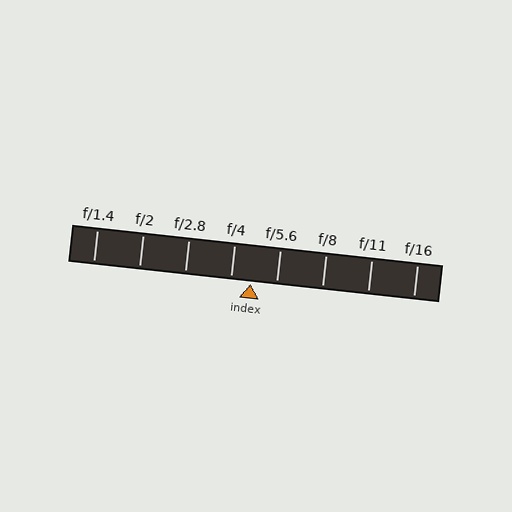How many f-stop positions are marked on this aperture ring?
There are 8 f-stop positions marked.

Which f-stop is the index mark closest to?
The index mark is closest to f/4.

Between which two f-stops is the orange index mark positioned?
The index mark is between f/4 and f/5.6.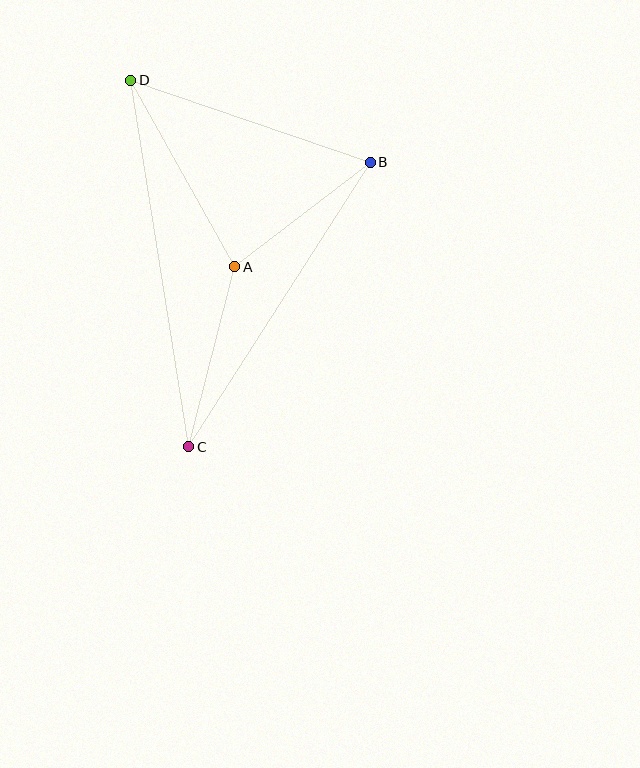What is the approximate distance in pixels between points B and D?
The distance between B and D is approximately 253 pixels.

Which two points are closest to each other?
Points A and B are closest to each other.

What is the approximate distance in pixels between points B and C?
The distance between B and C is approximately 338 pixels.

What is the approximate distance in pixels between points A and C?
The distance between A and C is approximately 186 pixels.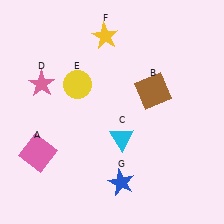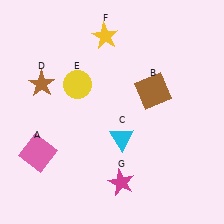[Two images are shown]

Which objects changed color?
D changed from pink to brown. G changed from blue to magenta.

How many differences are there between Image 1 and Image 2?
There are 2 differences between the two images.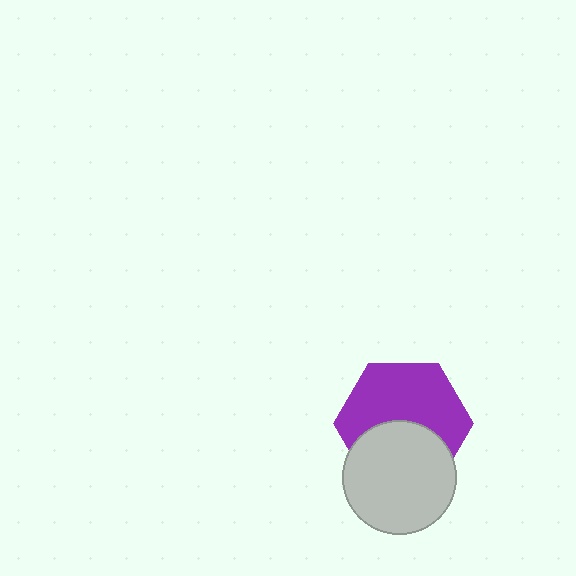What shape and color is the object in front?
The object in front is a light gray circle.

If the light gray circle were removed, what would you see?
You would see the complete purple hexagon.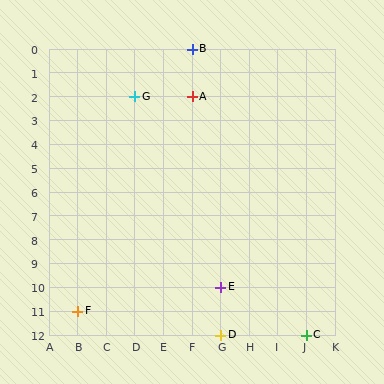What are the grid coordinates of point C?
Point C is at grid coordinates (J, 12).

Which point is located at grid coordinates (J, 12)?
Point C is at (J, 12).